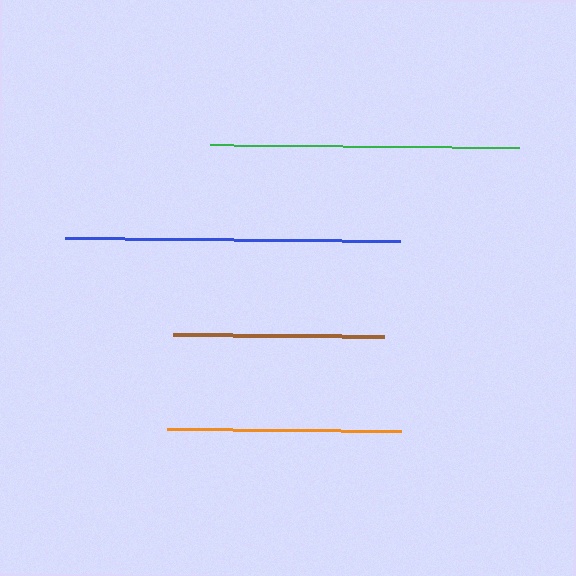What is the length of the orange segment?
The orange segment is approximately 234 pixels long.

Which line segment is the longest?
The blue line is the longest at approximately 336 pixels.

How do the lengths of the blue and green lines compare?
The blue and green lines are approximately the same length.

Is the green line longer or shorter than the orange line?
The green line is longer than the orange line.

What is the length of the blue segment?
The blue segment is approximately 336 pixels long.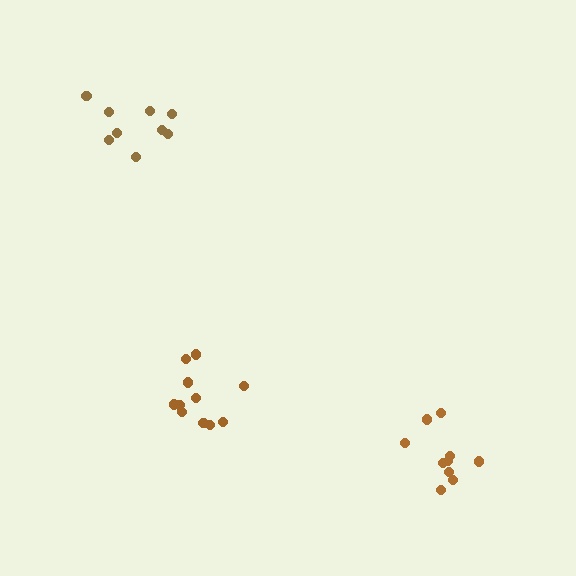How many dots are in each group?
Group 1: 10 dots, Group 2: 11 dots, Group 3: 9 dots (30 total).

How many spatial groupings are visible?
There are 3 spatial groupings.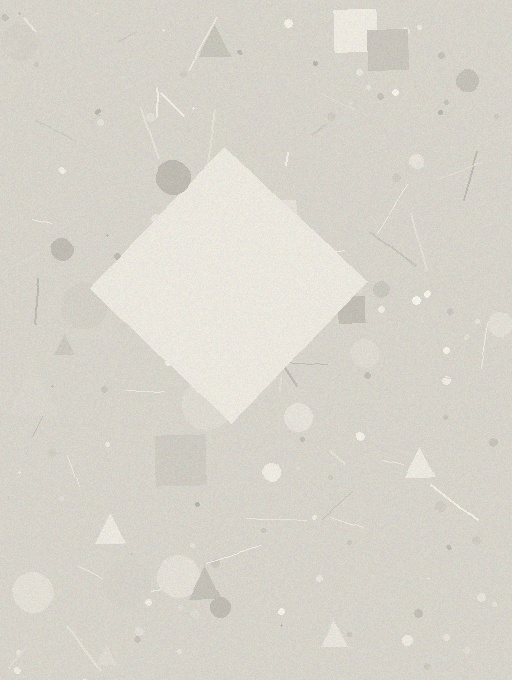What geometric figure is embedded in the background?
A diamond is embedded in the background.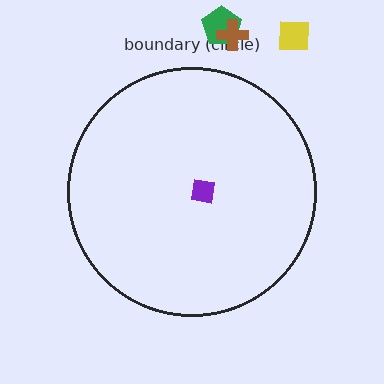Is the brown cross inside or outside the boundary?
Outside.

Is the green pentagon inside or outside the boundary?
Outside.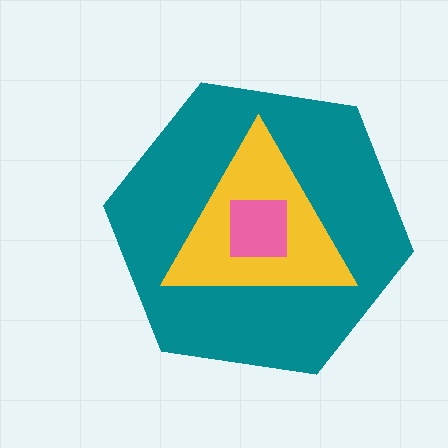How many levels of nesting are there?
3.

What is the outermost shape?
The teal hexagon.